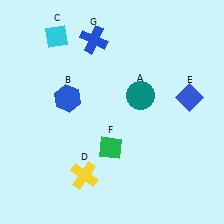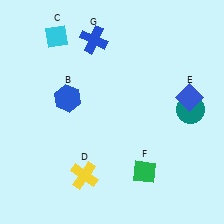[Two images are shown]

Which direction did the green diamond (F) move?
The green diamond (F) moved right.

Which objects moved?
The objects that moved are: the teal circle (A), the green diamond (F).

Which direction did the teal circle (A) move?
The teal circle (A) moved right.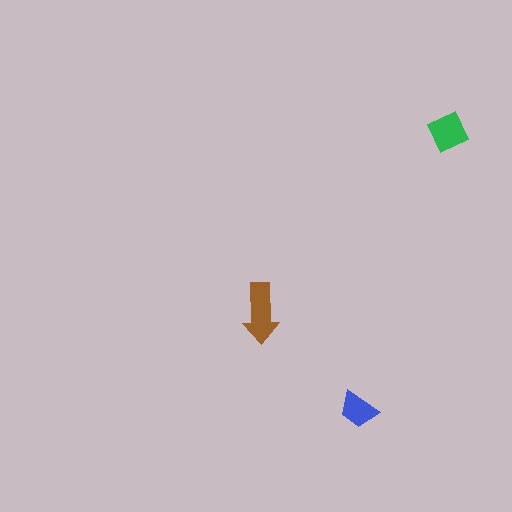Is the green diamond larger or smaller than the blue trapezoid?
Larger.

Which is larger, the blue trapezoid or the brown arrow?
The brown arrow.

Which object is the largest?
The brown arrow.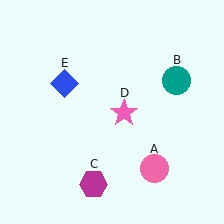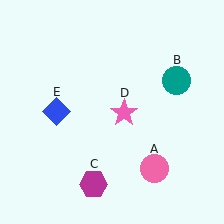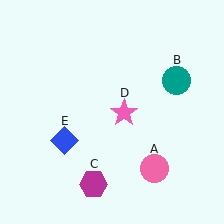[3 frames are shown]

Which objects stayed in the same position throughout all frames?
Pink circle (object A) and teal circle (object B) and magenta hexagon (object C) and pink star (object D) remained stationary.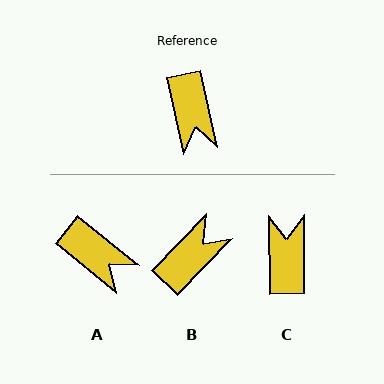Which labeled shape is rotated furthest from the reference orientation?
C, about 168 degrees away.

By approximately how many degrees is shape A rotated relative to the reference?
Approximately 39 degrees counter-clockwise.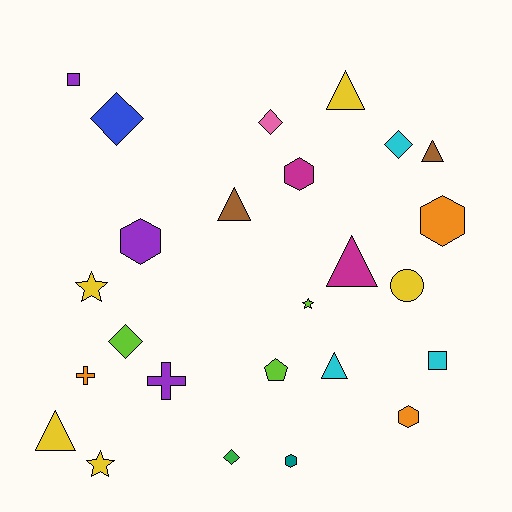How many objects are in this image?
There are 25 objects.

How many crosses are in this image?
There are 2 crosses.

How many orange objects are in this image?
There are 3 orange objects.